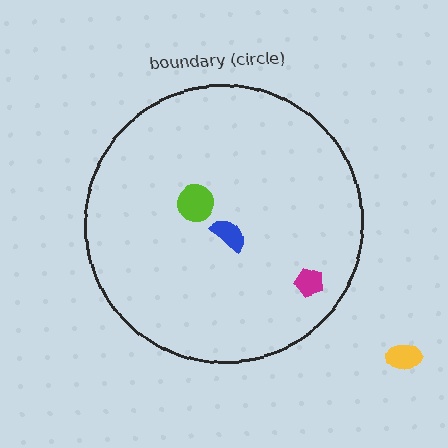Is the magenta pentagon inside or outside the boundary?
Inside.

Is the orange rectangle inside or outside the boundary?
Inside.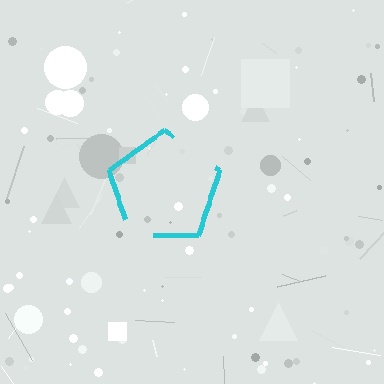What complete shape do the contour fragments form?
The contour fragments form a pentagon.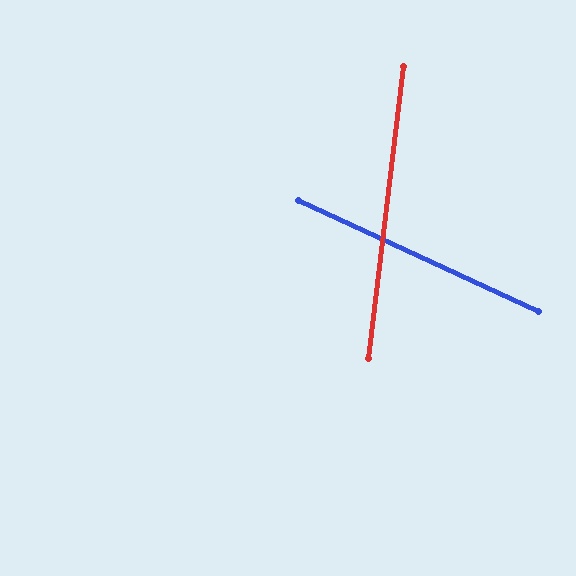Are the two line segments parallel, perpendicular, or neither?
Neither parallel nor perpendicular — they differ by about 72°.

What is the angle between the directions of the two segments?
Approximately 72 degrees.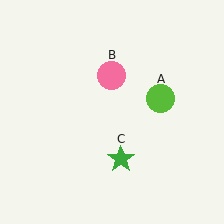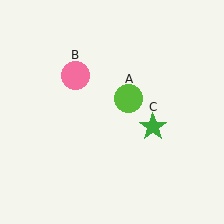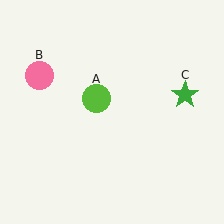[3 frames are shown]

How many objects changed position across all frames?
3 objects changed position: lime circle (object A), pink circle (object B), green star (object C).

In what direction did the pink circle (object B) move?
The pink circle (object B) moved left.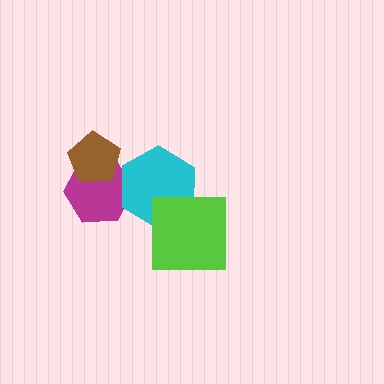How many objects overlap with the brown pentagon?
1 object overlaps with the brown pentagon.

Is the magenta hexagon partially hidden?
Yes, it is partially covered by another shape.